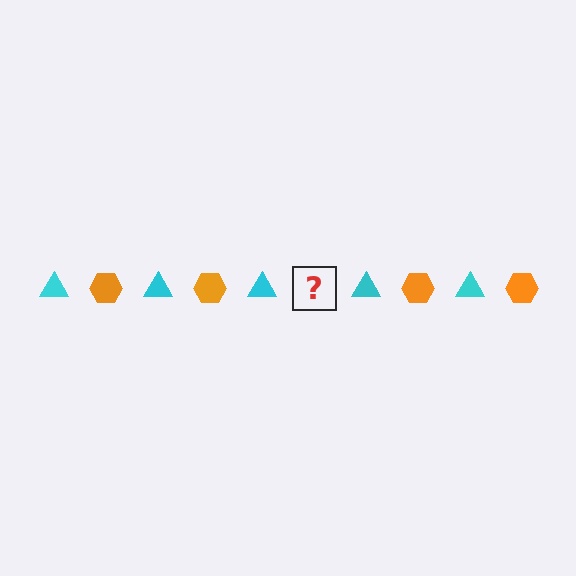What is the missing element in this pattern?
The missing element is an orange hexagon.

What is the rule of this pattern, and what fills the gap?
The rule is that the pattern alternates between cyan triangle and orange hexagon. The gap should be filled with an orange hexagon.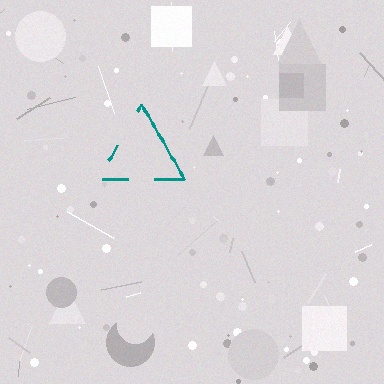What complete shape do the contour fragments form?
The contour fragments form a triangle.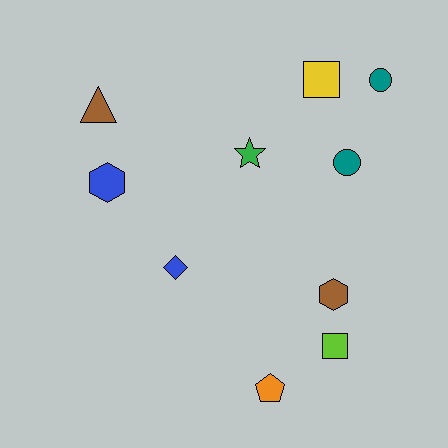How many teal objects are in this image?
There are 2 teal objects.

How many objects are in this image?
There are 10 objects.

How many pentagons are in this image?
There is 1 pentagon.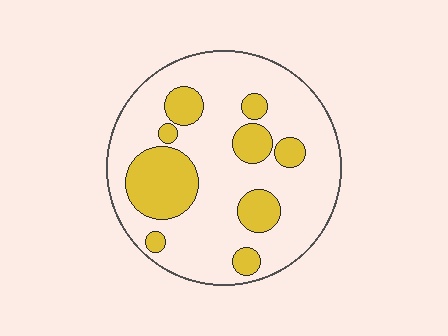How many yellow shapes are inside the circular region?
9.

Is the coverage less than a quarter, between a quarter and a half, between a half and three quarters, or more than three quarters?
Between a quarter and a half.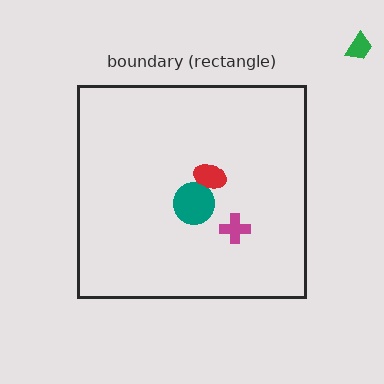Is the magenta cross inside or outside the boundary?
Inside.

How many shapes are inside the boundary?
3 inside, 1 outside.